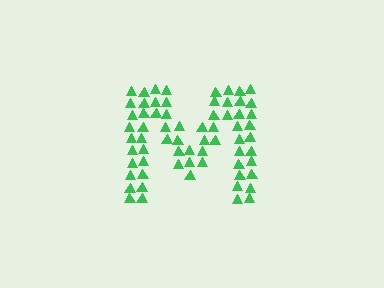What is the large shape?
The large shape is the letter M.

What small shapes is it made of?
It is made of small triangles.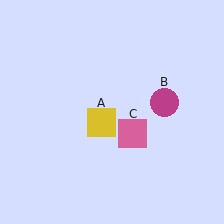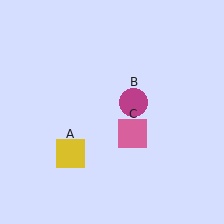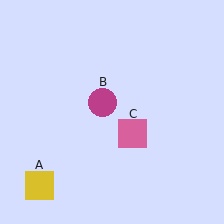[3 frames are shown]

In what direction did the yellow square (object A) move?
The yellow square (object A) moved down and to the left.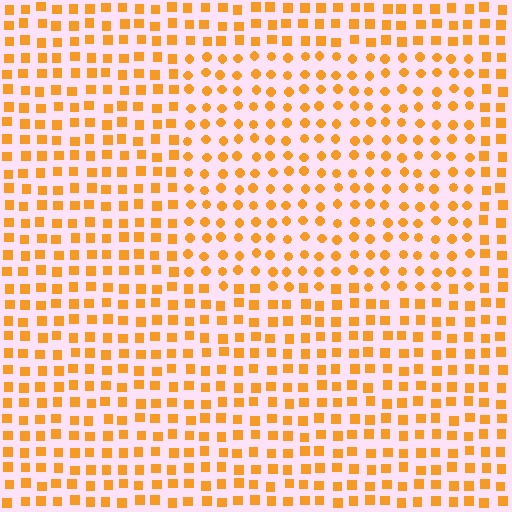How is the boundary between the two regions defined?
The boundary is defined by a change in element shape: circles inside vs. squares outside. All elements share the same color and spacing.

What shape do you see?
I see a rectangle.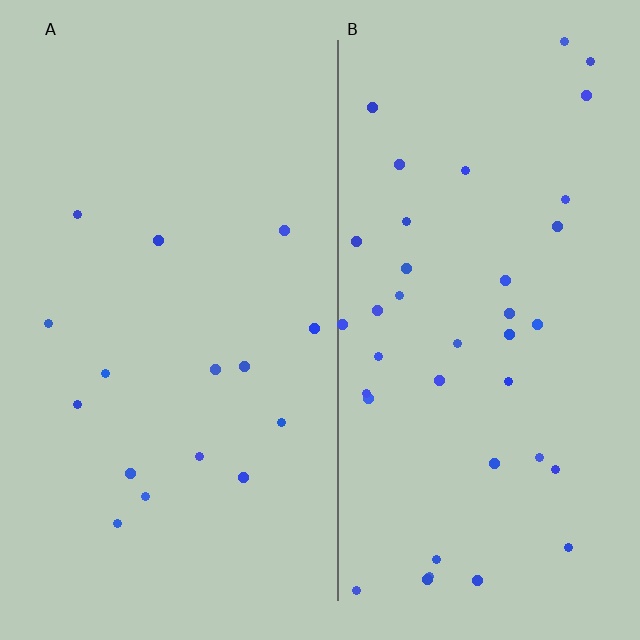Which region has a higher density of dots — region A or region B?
B (the right).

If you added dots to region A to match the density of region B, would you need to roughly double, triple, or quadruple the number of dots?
Approximately double.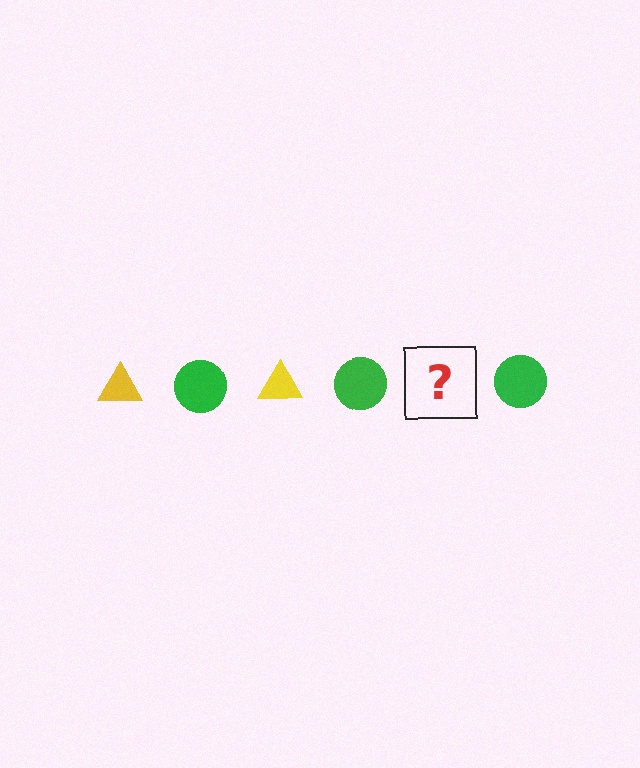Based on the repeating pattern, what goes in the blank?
The blank should be a yellow triangle.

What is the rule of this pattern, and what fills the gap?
The rule is that the pattern alternates between yellow triangle and green circle. The gap should be filled with a yellow triangle.